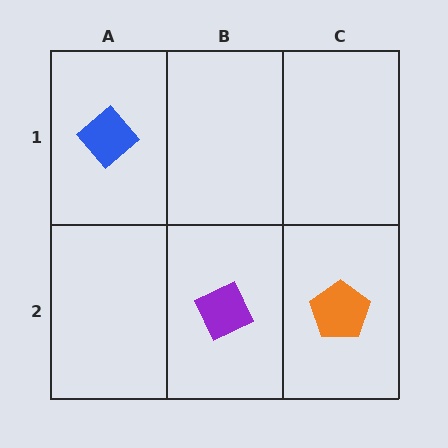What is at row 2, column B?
A purple diamond.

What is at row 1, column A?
A blue diamond.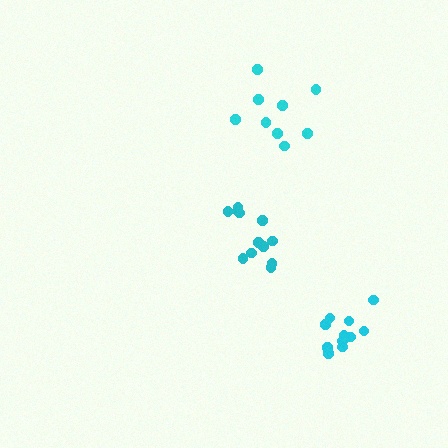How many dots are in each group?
Group 1: 12 dots, Group 2: 11 dots, Group 3: 9 dots (32 total).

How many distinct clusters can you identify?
There are 3 distinct clusters.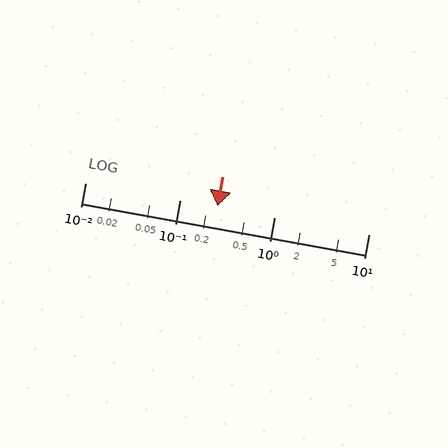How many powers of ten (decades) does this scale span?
The scale spans 3 decades, from 0.01 to 10.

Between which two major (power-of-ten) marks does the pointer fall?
The pointer is between 0.1 and 1.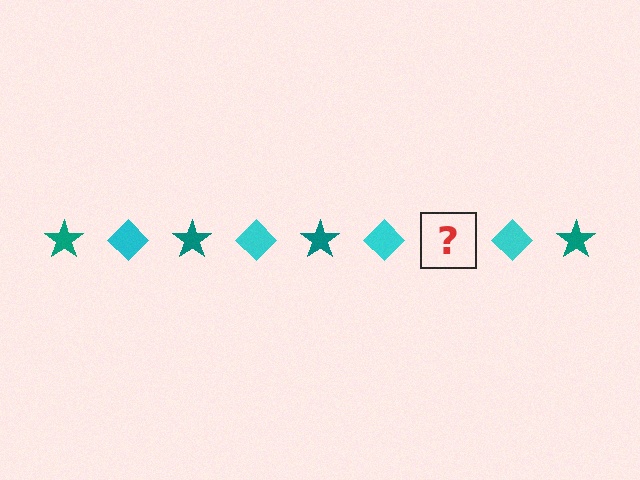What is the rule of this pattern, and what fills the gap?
The rule is that the pattern alternates between teal star and cyan diamond. The gap should be filled with a teal star.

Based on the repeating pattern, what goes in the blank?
The blank should be a teal star.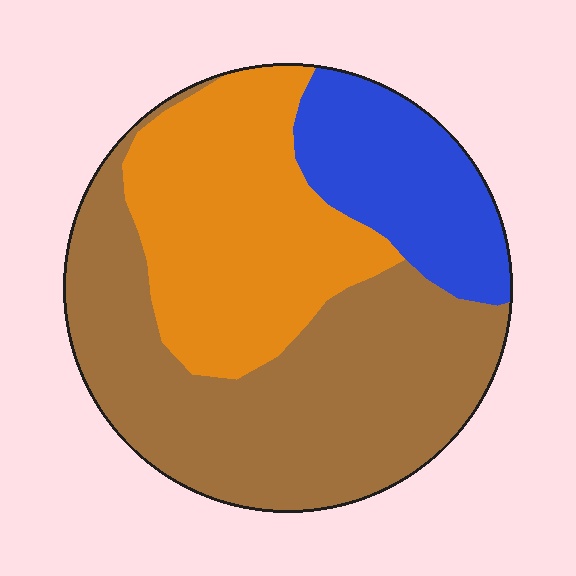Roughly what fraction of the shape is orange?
Orange takes up between a quarter and a half of the shape.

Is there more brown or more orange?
Brown.